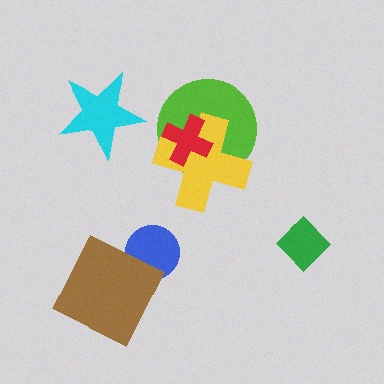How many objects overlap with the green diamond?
0 objects overlap with the green diamond.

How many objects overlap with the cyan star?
0 objects overlap with the cyan star.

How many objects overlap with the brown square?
1 object overlaps with the brown square.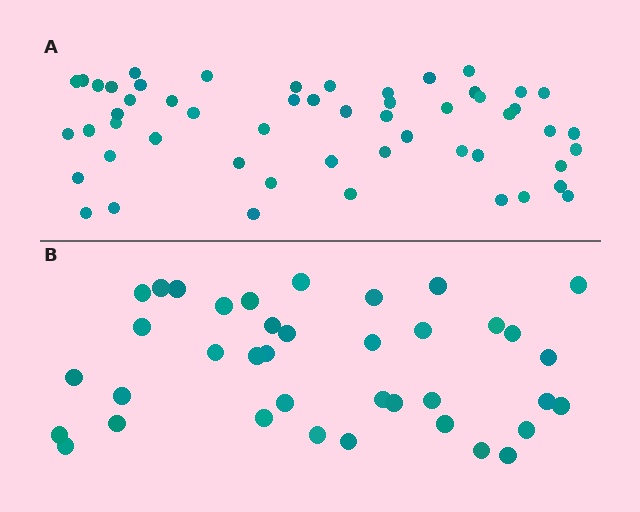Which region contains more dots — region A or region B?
Region A (the top region) has more dots.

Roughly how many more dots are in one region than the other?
Region A has approximately 15 more dots than region B.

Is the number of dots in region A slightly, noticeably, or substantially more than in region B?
Region A has noticeably more, but not dramatically so. The ratio is roughly 1.4 to 1.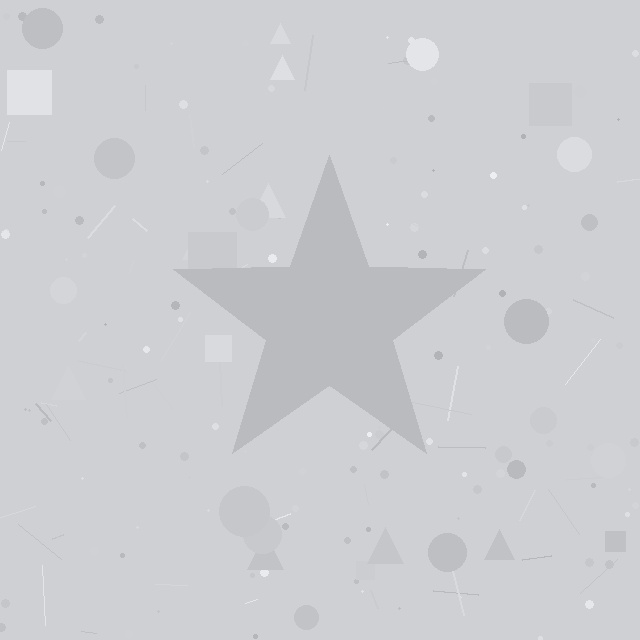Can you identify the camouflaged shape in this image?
The camouflaged shape is a star.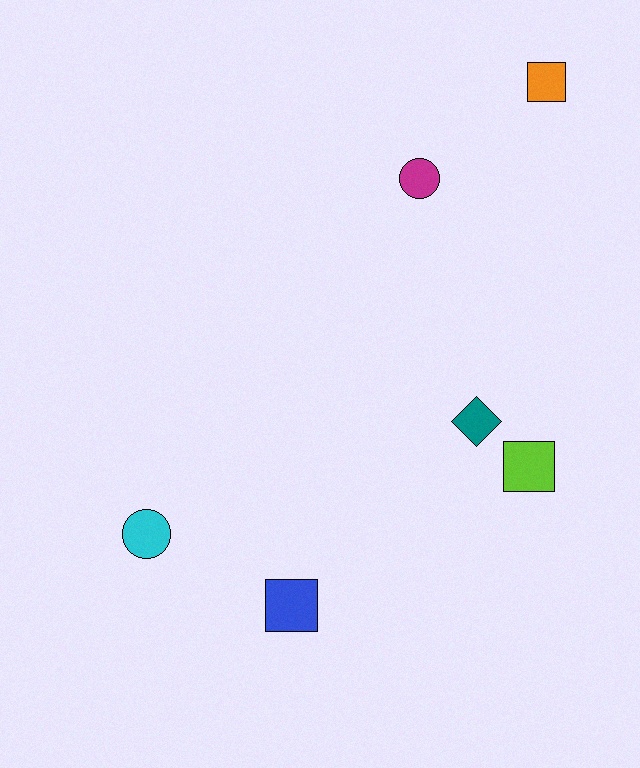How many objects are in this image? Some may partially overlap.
There are 6 objects.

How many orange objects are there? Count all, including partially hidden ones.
There is 1 orange object.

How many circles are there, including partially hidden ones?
There are 2 circles.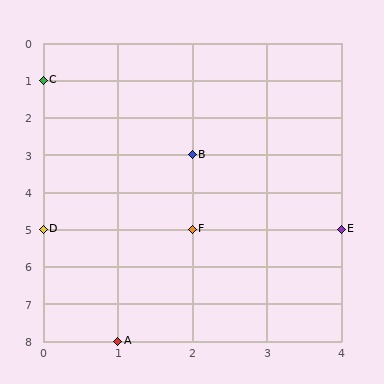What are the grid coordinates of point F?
Point F is at grid coordinates (2, 5).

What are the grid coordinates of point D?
Point D is at grid coordinates (0, 5).